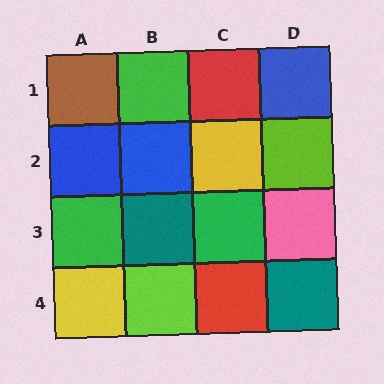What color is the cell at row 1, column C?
Red.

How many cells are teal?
2 cells are teal.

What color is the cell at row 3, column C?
Green.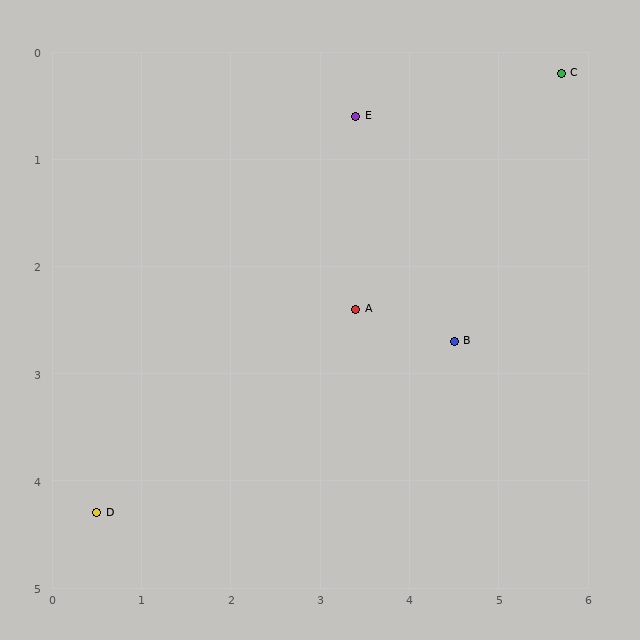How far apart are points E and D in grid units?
Points E and D are about 4.7 grid units apart.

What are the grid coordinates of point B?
Point B is at approximately (4.5, 2.7).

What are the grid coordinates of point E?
Point E is at approximately (3.4, 0.6).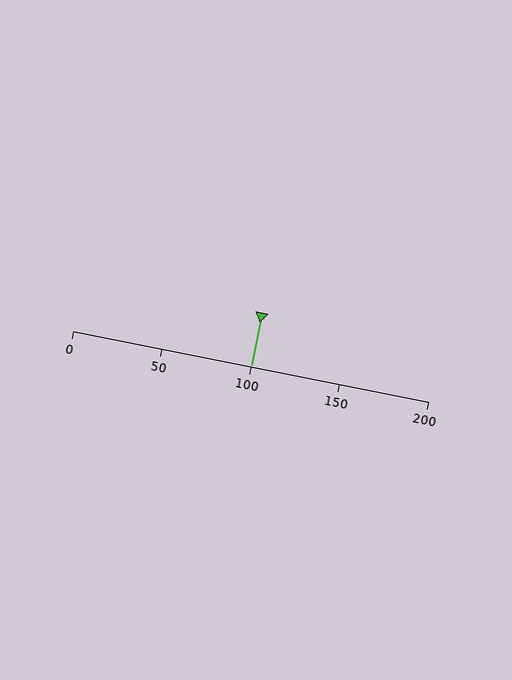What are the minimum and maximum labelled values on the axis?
The axis runs from 0 to 200.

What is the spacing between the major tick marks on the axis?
The major ticks are spaced 50 apart.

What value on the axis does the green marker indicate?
The marker indicates approximately 100.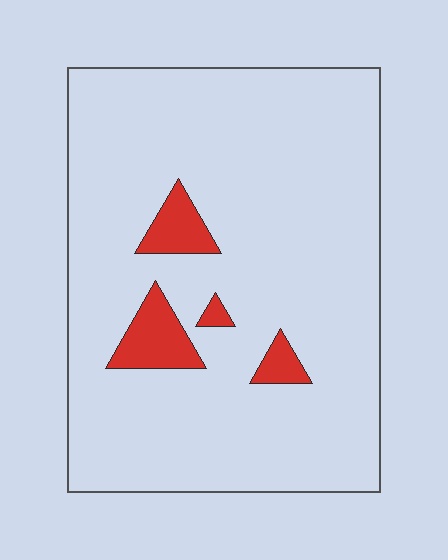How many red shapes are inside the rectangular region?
4.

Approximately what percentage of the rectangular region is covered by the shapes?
Approximately 10%.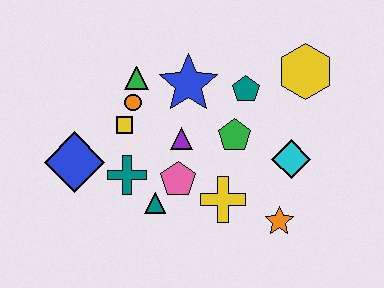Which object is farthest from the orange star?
The blue diamond is farthest from the orange star.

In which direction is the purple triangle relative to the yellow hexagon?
The purple triangle is to the left of the yellow hexagon.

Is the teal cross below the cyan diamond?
Yes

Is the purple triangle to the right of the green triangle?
Yes